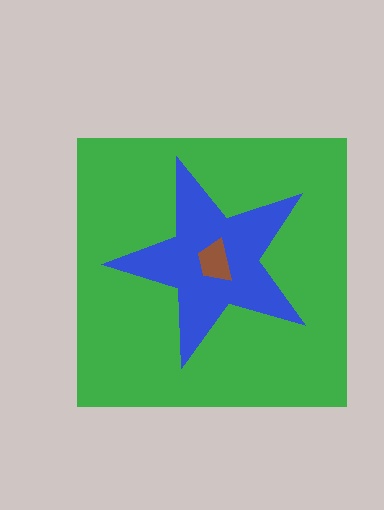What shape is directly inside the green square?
The blue star.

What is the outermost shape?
The green square.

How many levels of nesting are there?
3.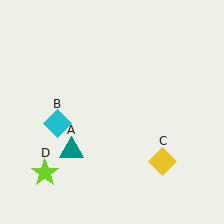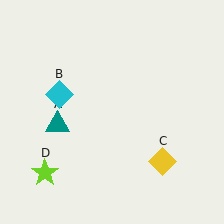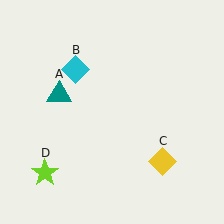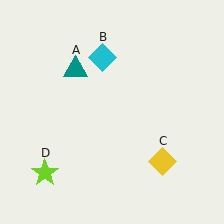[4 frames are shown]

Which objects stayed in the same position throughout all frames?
Yellow diamond (object C) and lime star (object D) remained stationary.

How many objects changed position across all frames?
2 objects changed position: teal triangle (object A), cyan diamond (object B).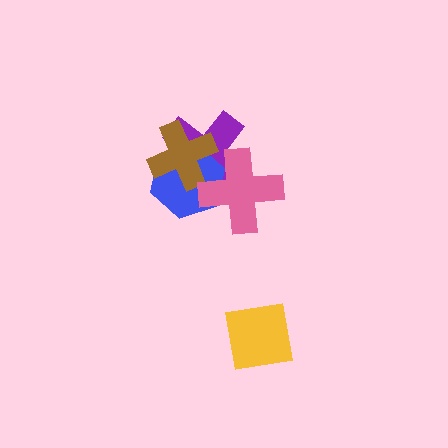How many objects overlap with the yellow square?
0 objects overlap with the yellow square.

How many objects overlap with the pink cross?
3 objects overlap with the pink cross.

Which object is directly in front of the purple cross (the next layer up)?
The blue hexagon is directly in front of the purple cross.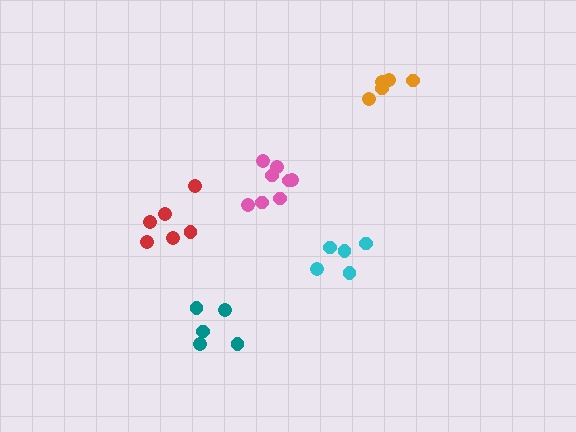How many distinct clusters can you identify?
There are 5 distinct clusters.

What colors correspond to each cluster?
The clusters are colored: teal, red, orange, cyan, pink.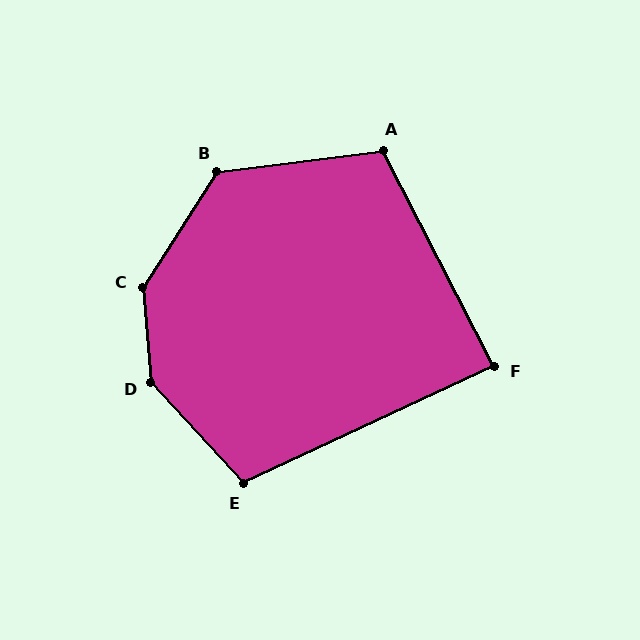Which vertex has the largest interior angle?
C, at approximately 142 degrees.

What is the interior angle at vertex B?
Approximately 130 degrees (obtuse).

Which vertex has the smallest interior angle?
F, at approximately 88 degrees.